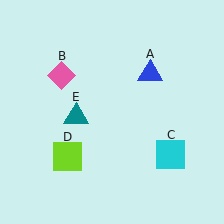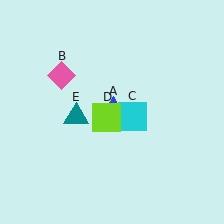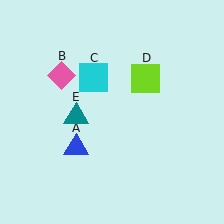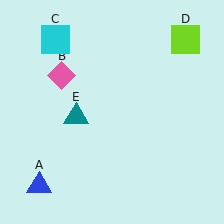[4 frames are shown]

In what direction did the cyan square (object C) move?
The cyan square (object C) moved up and to the left.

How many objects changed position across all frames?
3 objects changed position: blue triangle (object A), cyan square (object C), lime square (object D).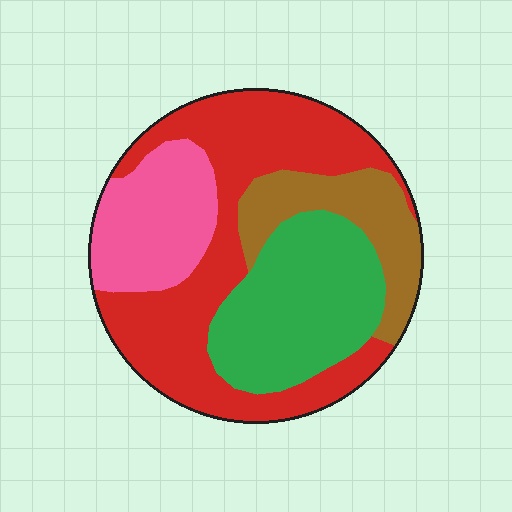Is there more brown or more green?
Green.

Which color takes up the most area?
Red, at roughly 40%.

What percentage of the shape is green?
Green covers roughly 25% of the shape.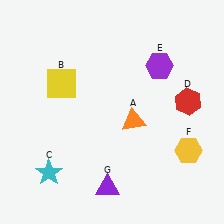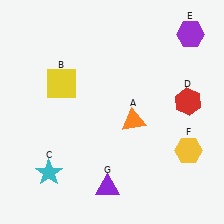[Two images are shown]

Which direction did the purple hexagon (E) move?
The purple hexagon (E) moved up.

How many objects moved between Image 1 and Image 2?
1 object moved between the two images.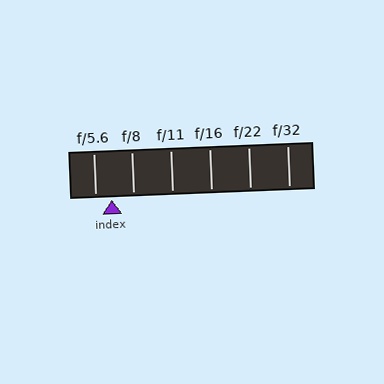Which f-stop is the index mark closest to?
The index mark is closest to f/5.6.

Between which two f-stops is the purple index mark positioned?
The index mark is between f/5.6 and f/8.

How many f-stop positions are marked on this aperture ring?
There are 6 f-stop positions marked.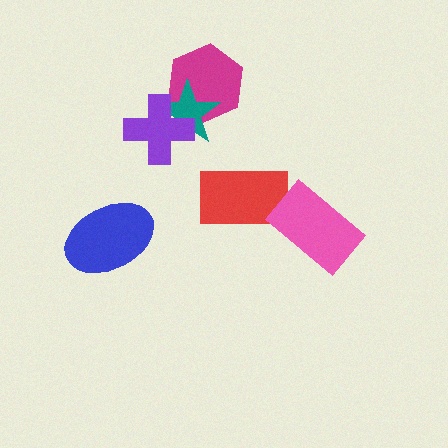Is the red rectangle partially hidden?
Yes, it is partially covered by another shape.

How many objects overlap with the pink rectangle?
1 object overlaps with the pink rectangle.